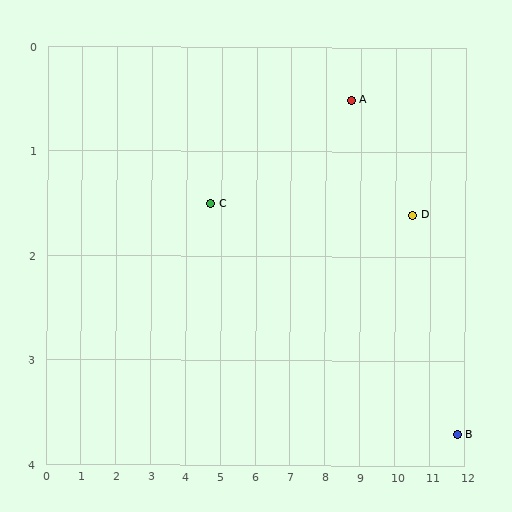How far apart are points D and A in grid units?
Points D and A are about 2.1 grid units apart.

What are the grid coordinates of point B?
Point B is at approximately (11.8, 3.7).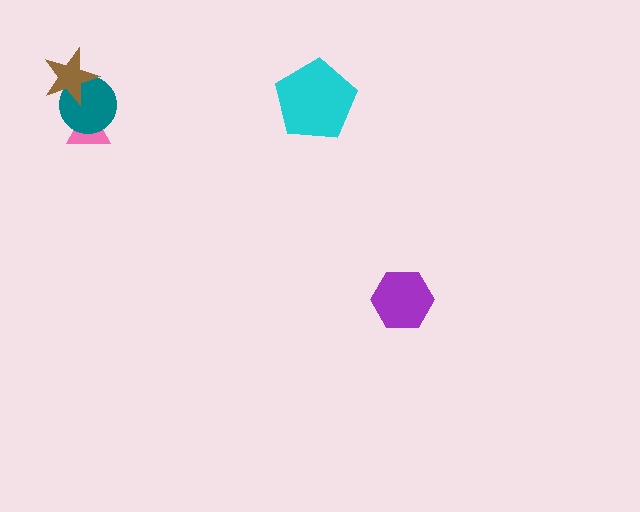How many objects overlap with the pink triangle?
1 object overlaps with the pink triangle.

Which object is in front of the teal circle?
The brown star is in front of the teal circle.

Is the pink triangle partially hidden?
Yes, it is partially covered by another shape.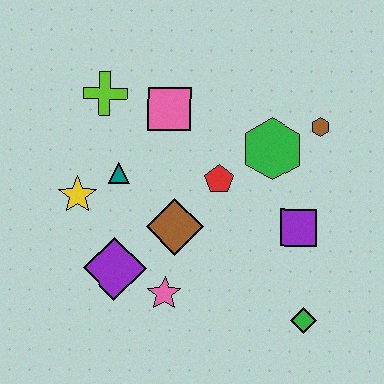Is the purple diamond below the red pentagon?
Yes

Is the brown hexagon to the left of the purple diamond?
No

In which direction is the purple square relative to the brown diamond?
The purple square is to the right of the brown diamond.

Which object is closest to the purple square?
The green hexagon is closest to the purple square.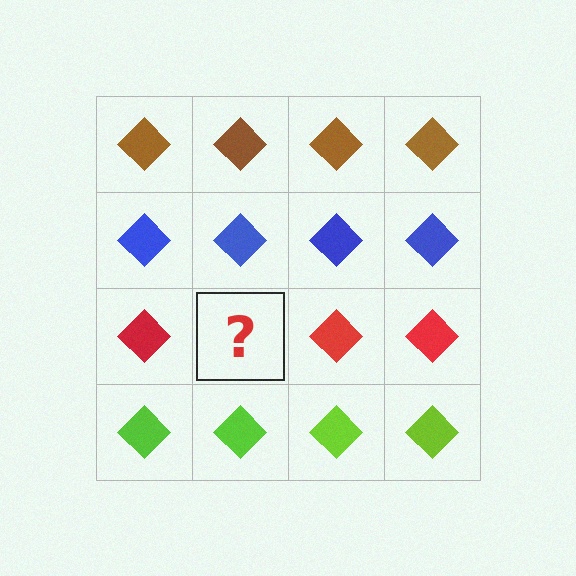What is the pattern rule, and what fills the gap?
The rule is that each row has a consistent color. The gap should be filled with a red diamond.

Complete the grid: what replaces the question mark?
The question mark should be replaced with a red diamond.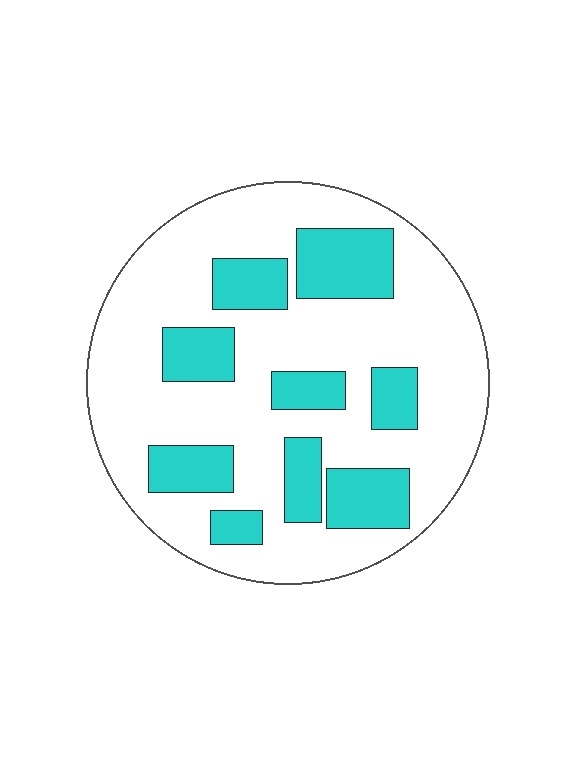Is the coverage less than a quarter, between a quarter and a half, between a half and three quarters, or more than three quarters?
Between a quarter and a half.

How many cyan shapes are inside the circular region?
9.